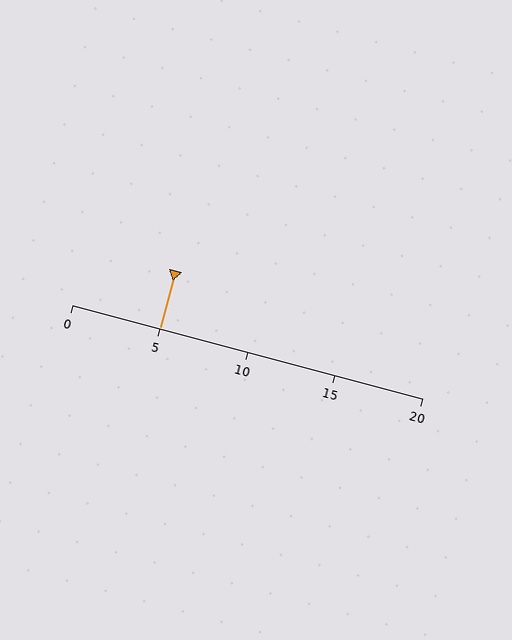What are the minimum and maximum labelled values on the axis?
The axis runs from 0 to 20.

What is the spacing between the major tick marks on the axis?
The major ticks are spaced 5 apart.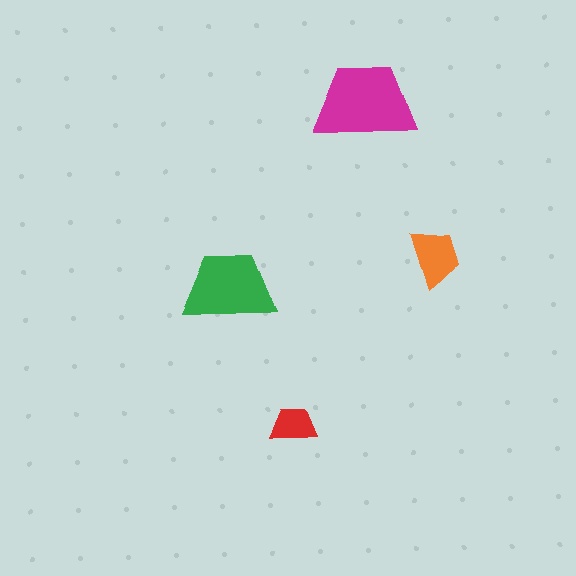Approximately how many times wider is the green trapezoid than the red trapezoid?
About 2 times wider.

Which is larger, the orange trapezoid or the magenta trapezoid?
The magenta one.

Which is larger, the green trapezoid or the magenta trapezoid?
The magenta one.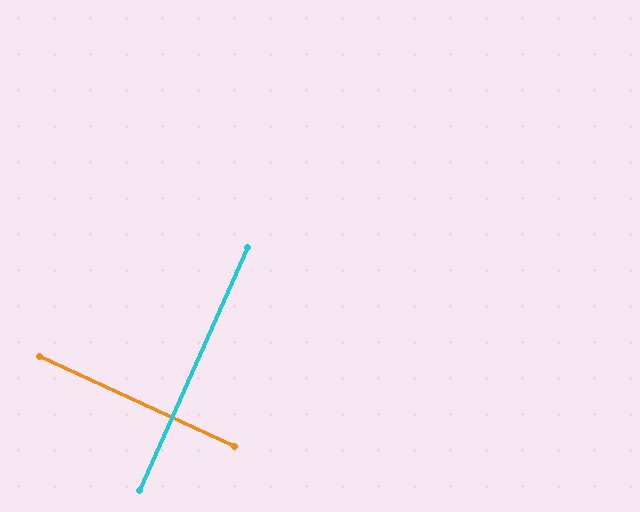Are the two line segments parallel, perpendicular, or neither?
Perpendicular — they meet at approximately 89°.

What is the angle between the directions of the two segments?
Approximately 89 degrees.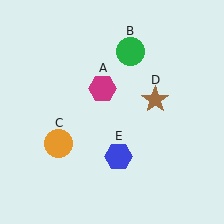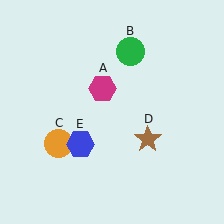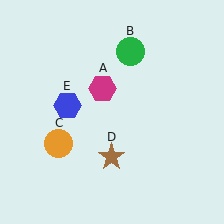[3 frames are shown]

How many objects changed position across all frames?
2 objects changed position: brown star (object D), blue hexagon (object E).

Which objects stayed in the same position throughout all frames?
Magenta hexagon (object A) and green circle (object B) and orange circle (object C) remained stationary.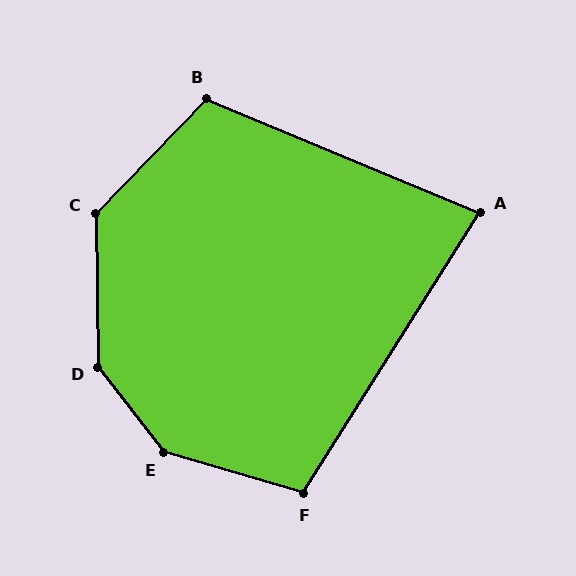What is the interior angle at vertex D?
Approximately 143 degrees (obtuse).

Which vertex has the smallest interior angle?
A, at approximately 80 degrees.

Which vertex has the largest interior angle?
E, at approximately 144 degrees.